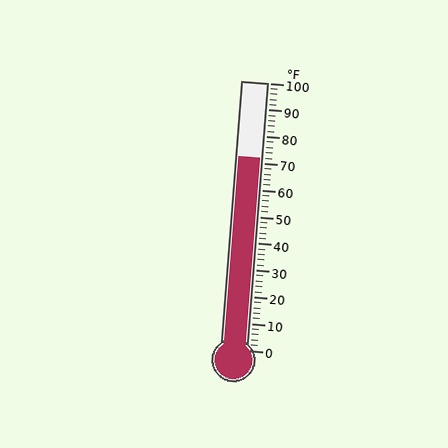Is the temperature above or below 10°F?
The temperature is above 10°F.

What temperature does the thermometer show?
The thermometer shows approximately 72°F.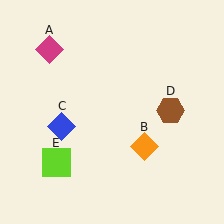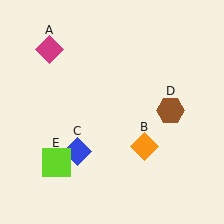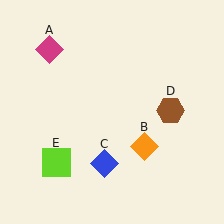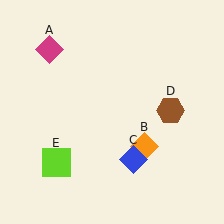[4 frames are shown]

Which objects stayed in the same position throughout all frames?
Magenta diamond (object A) and orange diamond (object B) and brown hexagon (object D) and lime square (object E) remained stationary.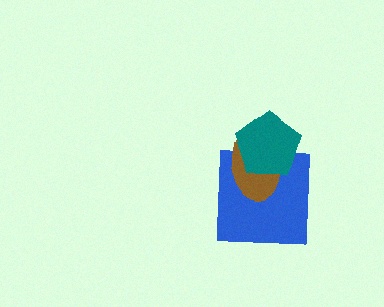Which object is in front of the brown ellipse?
The teal pentagon is in front of the brown ellipse.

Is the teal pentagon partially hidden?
No, no other shape covers it.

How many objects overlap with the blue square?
2 objects overlap with the blue square.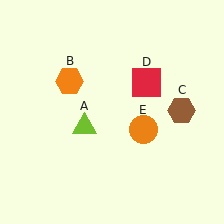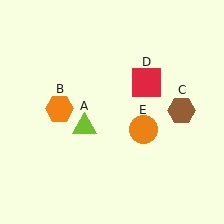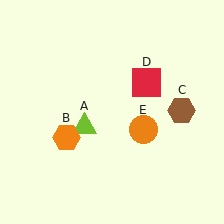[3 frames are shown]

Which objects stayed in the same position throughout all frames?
Lime triangle (object A) and brown hexagon (object C) and red square (object D) and orange circle (object E) remained stationary.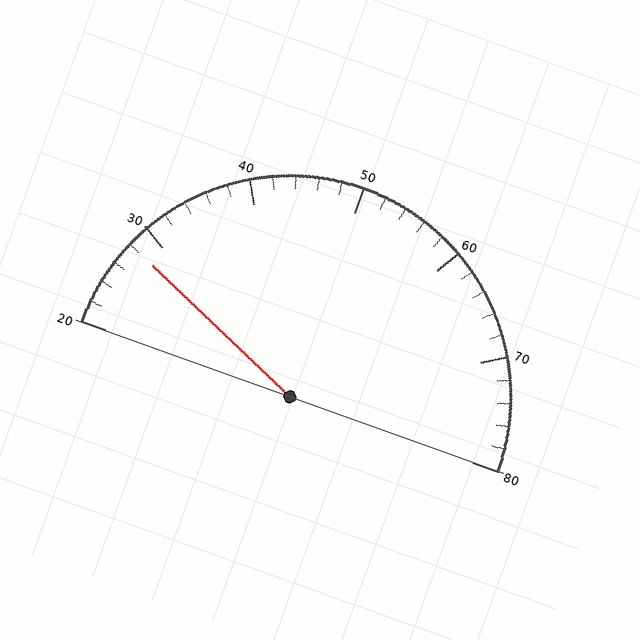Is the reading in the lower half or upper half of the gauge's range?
The reading is in the lower half of the range (20 to 80).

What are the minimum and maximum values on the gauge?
The gauge ranges from 20 to 80.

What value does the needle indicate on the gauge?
The needle indicates approximately 28.